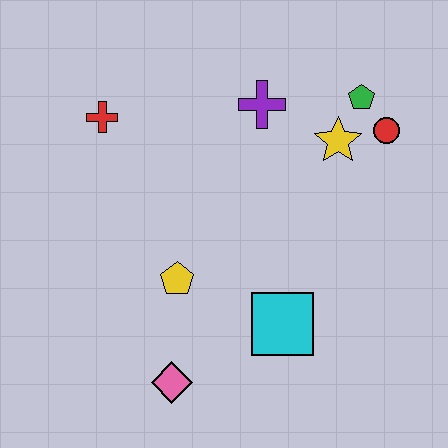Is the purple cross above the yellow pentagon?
Yes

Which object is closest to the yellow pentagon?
The pink diamond is closest to the yellow pentagon.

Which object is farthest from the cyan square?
The red cross is farthest from the cyan square.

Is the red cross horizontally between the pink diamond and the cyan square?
No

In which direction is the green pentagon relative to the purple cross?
The green pentagon is to the right of the purple cross.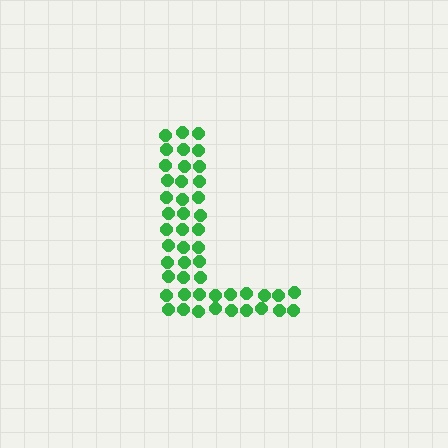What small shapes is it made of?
It is made of small circles.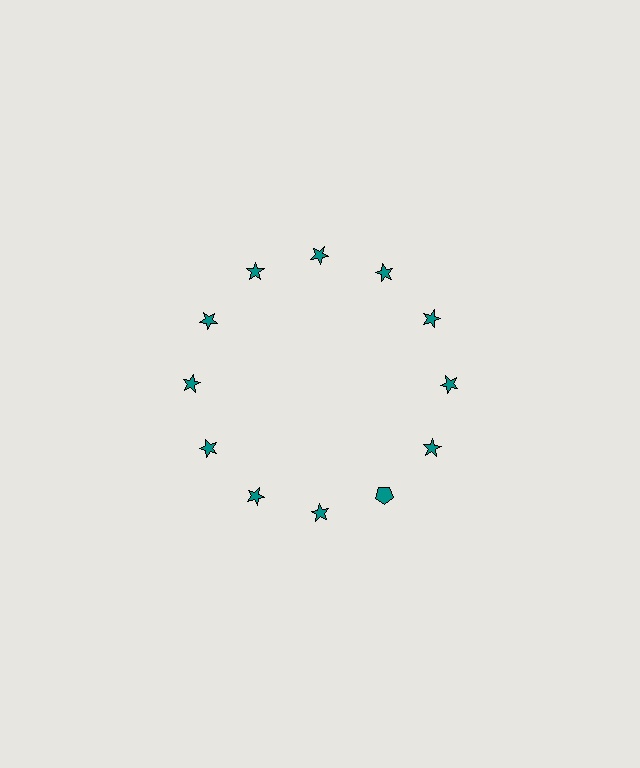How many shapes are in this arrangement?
There are 12 shapes arranged in a ring pattern.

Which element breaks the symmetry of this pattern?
The teal pentagon at roughly the 5 o'clock position breaks the symmetry. All other shapes are teal stars.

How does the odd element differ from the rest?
It has a different shape: pentagon instead of star.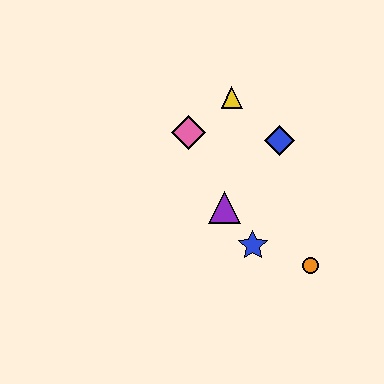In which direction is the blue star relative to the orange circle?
The blue star is to the left of the orange circle.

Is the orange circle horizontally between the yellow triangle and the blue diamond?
No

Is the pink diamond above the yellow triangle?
No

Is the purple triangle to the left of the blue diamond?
Yes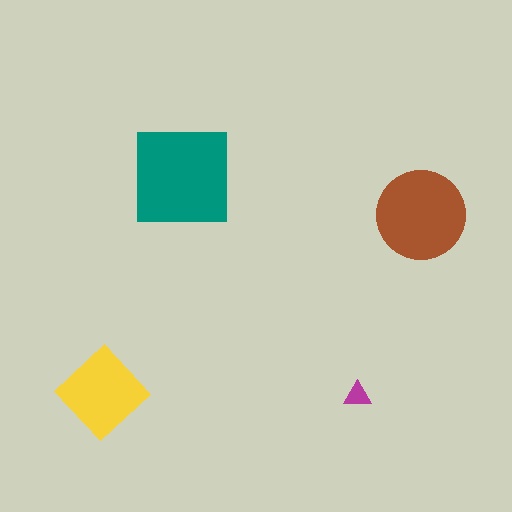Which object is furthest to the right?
The brown circle is rightmost.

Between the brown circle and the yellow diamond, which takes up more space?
The brown circle.